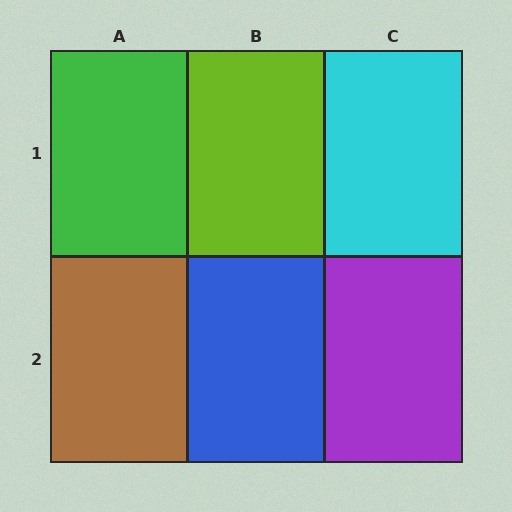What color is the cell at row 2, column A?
Brown.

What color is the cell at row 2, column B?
Blue.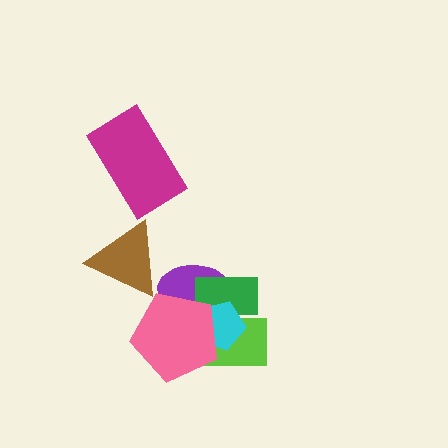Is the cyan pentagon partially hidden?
Yes, it is partially covered by another shape.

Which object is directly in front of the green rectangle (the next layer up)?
The lime rectangle is directly in front of the green rectangle.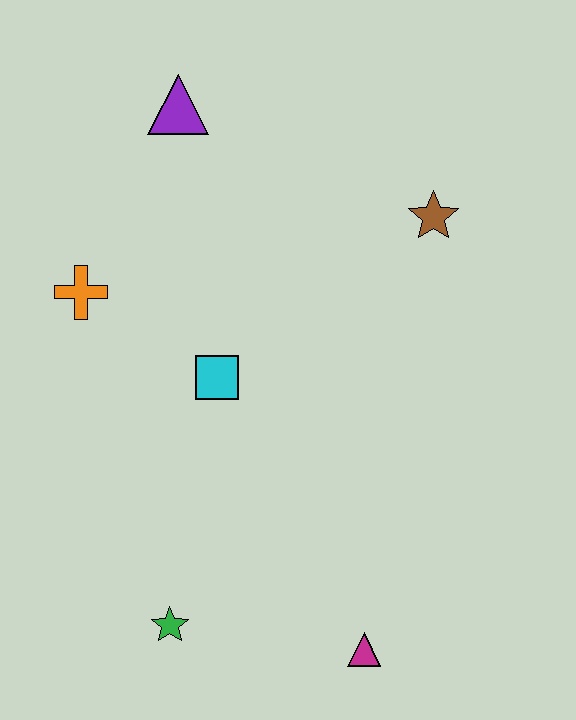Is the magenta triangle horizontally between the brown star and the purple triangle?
Yes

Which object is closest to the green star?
The magenta triangle is closest to the green star.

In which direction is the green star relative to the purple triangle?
The green star is below the purple triangle.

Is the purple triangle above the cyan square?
Yes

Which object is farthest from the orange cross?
The magenta triangle is farthest from the orange cross.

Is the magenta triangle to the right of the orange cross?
Yes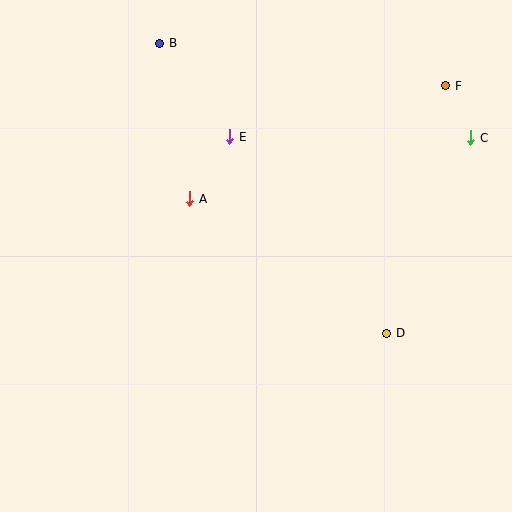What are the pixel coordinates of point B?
Point B is at (160, 43).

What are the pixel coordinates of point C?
Point C is at (471, 138).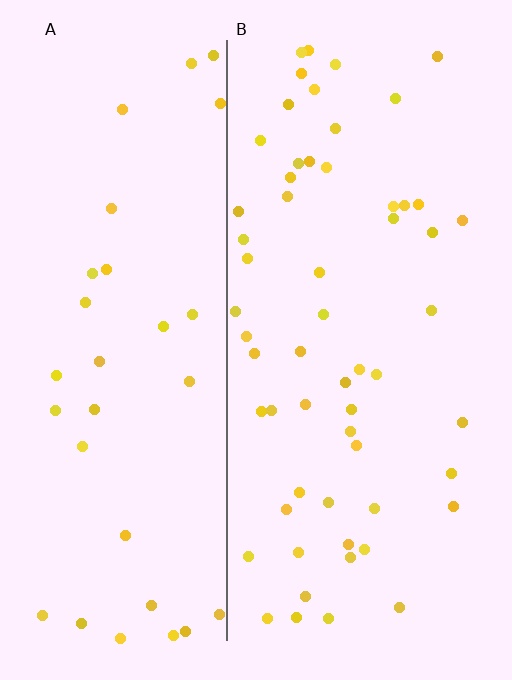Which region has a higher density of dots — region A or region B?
B (the right).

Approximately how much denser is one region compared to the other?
Approximately 1.8× — region B over region A.